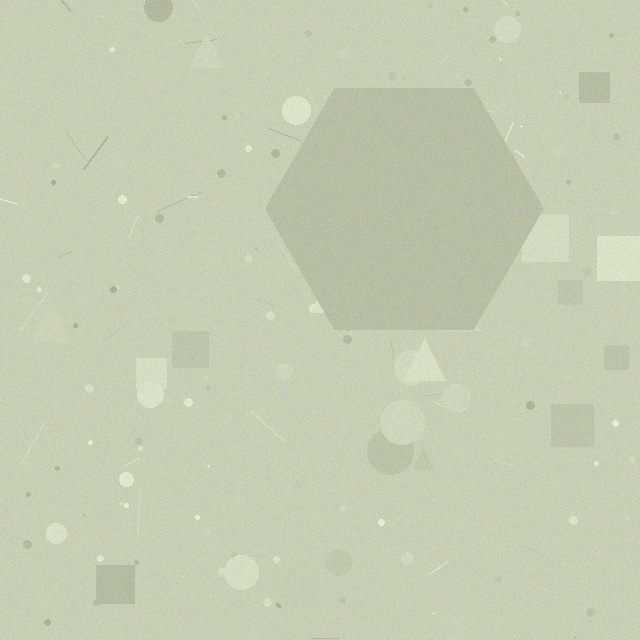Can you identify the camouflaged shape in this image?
The camouflaged shape is a hexagon.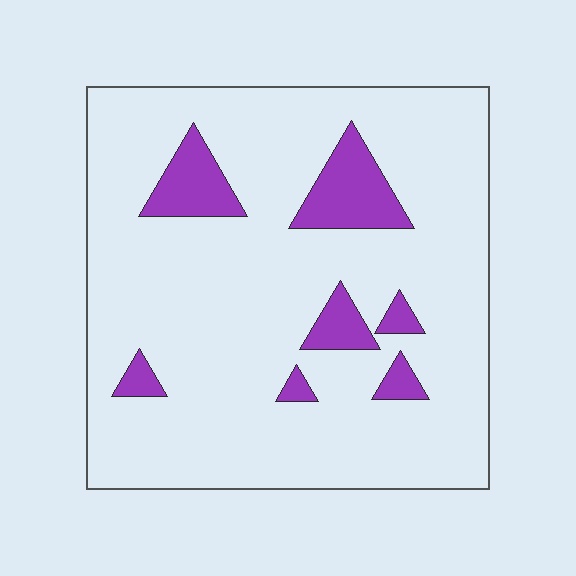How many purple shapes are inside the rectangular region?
7.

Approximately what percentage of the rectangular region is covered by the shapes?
Approximately 10%.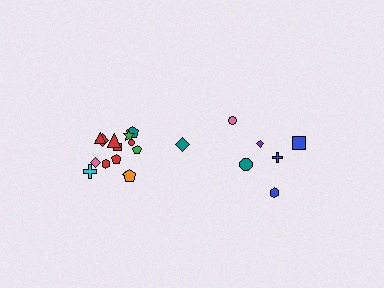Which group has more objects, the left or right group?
The left group.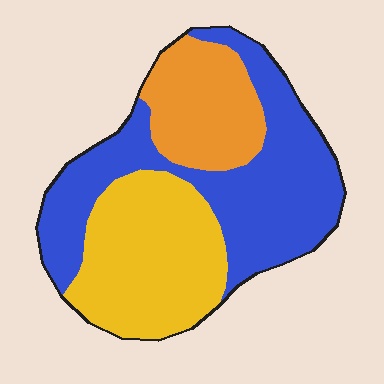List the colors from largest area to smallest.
From largest to smallest: blue, yellow, orange.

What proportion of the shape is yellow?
Yellow covers roughly 35% of the shape.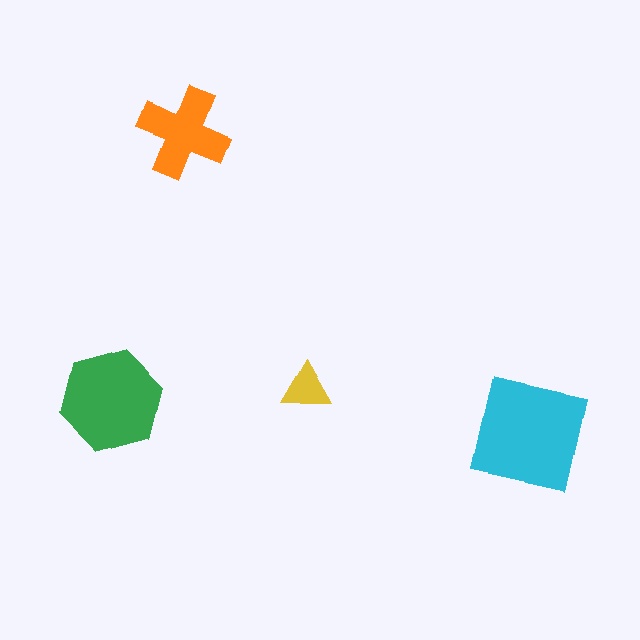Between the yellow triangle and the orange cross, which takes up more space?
The orange cross.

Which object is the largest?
The cyan square.